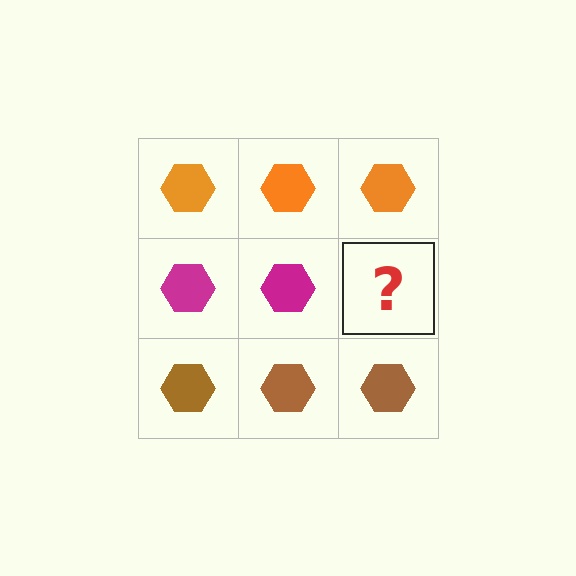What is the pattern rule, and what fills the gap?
The rule is that each row has a consistent color. The gap should be filled with a magenta hexagon.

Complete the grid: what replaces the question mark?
The question mark should be replaced with a magenta hexagon.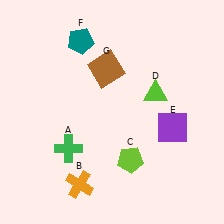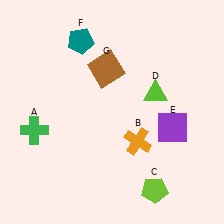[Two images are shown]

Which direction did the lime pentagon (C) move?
The lime pentagon (C) moved down.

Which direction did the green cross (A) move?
The green cross (A) moved left.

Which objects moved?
The objects that moved are: the green cross (A), the orange cross (B), the lime pentagon (C).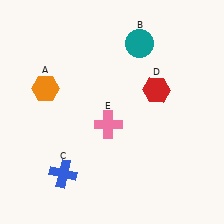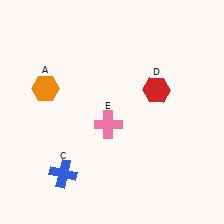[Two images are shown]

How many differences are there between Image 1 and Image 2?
There is 1 difference between the two images.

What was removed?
The teal circle (B) was removed in Image 2.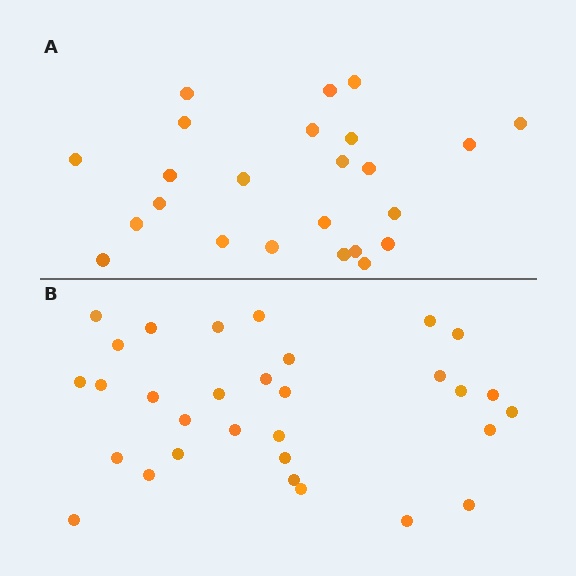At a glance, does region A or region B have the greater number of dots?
Region B (the bottom region) has more dots.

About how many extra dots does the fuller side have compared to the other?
Region B has roughly 8 or so more dots than region A.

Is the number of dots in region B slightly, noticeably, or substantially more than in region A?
Region B has noticeably more, but not dramatically so. The ratio is roughly 1.3 to 1.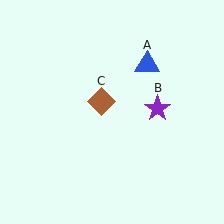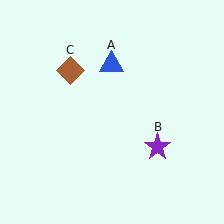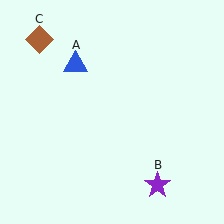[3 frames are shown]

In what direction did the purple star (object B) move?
The purple star (object B) moved down.